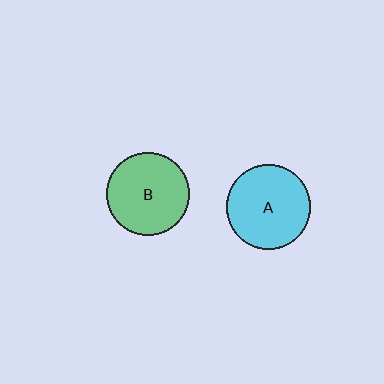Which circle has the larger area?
Circle A (cyan).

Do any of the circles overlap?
No, none of the circles overlap.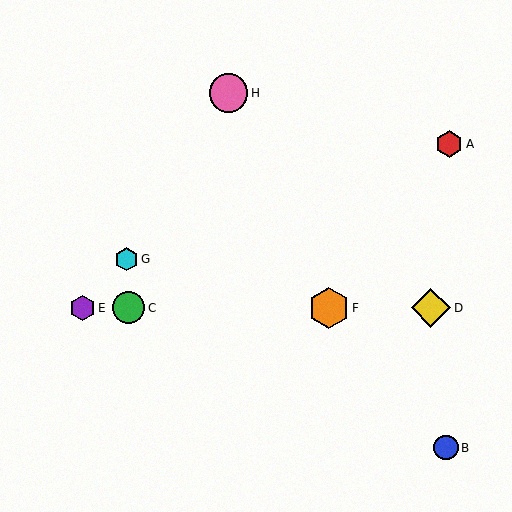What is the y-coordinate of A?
Object A is at y≈144.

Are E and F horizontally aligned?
Yes, both are at y≈308.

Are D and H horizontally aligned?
No, D is at y≈308 and H is at y≈93.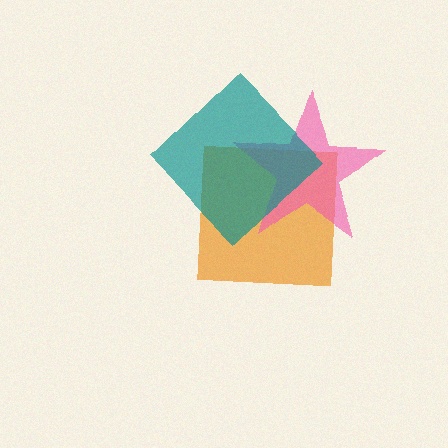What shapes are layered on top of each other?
The layered shapes are: an orange square, a pink star, a teal diamond.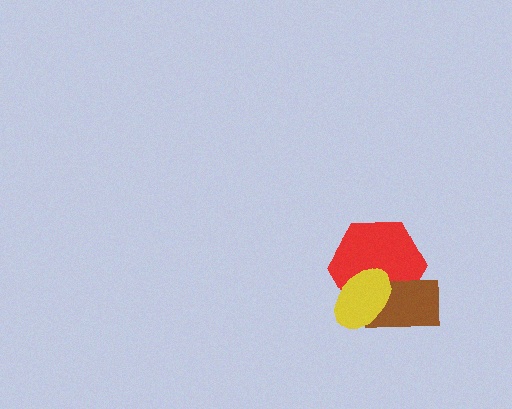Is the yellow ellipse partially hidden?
No, no other shape covers it.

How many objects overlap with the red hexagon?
2 objects overlap with the red hexagon.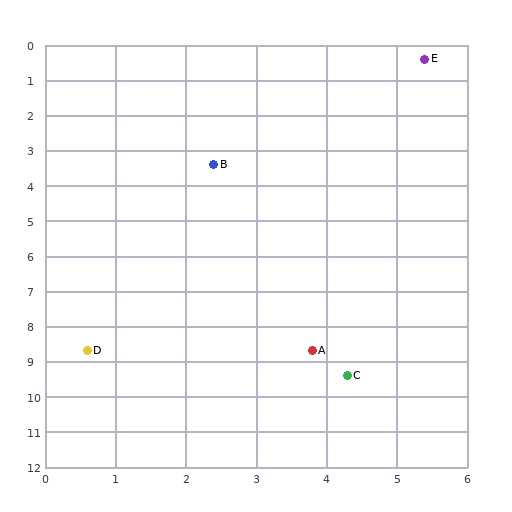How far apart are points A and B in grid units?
Points A and B are about 5.5 grid units apart.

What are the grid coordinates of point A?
Point A is at approximately (3.8, 8.7).